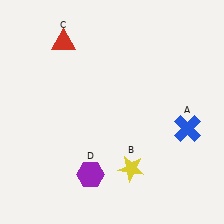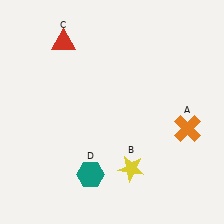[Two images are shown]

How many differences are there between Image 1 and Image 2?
There are 2 differences between the two images.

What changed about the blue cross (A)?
In Image 1, A is blue. In Image 2, it changed to orange.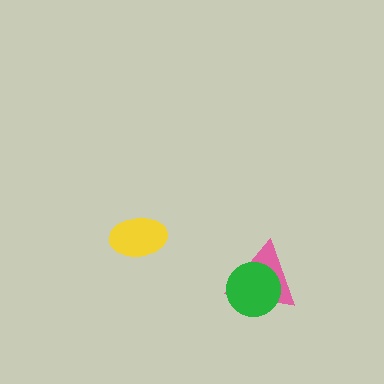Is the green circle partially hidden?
No, no other shape covers it.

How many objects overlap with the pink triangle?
1 object overlaps with the pink triangle.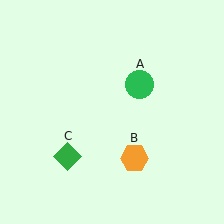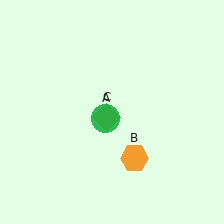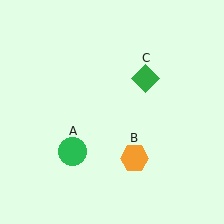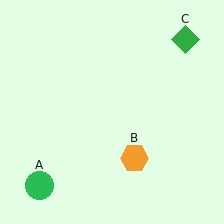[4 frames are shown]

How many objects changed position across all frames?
2 objects changed position: green circle (object A), green diamond (object C).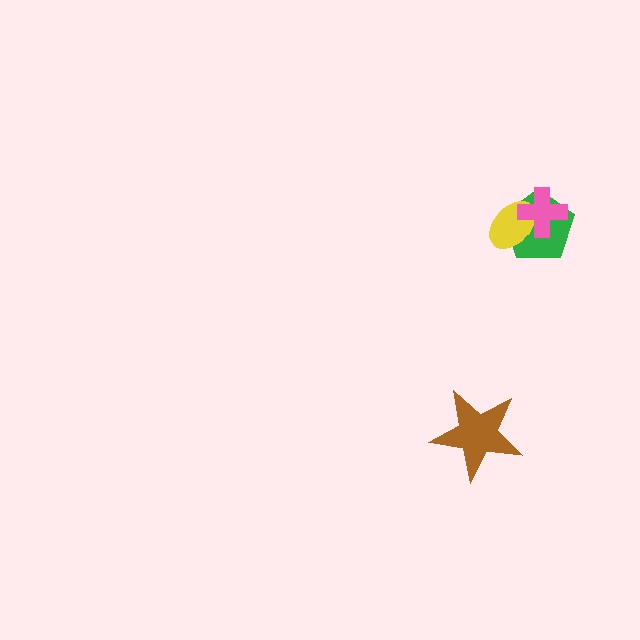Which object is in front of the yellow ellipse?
The pink cross is in front of the yellow ellipse.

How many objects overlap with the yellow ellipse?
2 objects overlap with the yellow ellipse.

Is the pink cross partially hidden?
No, no other shape covers it.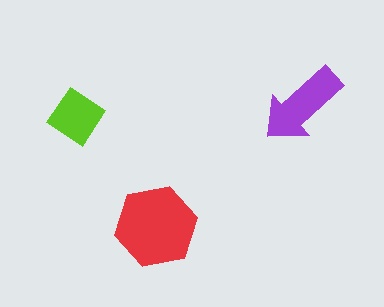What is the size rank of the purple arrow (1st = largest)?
2nd.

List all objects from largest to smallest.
The red hexagon, the purple arrow, the lime diamond.